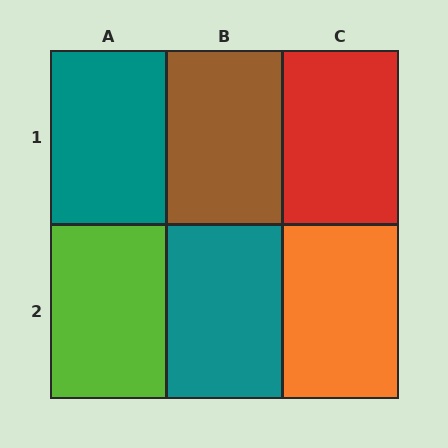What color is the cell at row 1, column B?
Brown.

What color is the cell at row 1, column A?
Teal.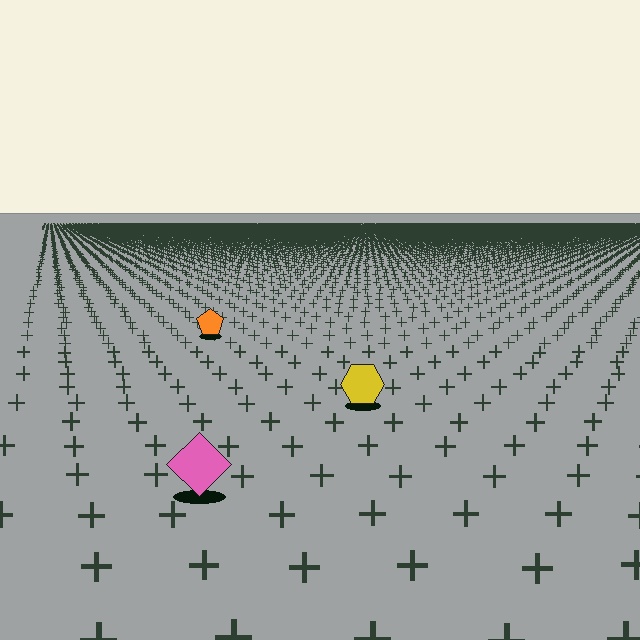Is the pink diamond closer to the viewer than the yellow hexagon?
Yes. The pink diamond is closer — you can tell from the texture gradient: the ground texture is coarser near it.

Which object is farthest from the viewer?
The orange pentagon is farthest from the viewer. It appears smaller and the ground texture around it is denser.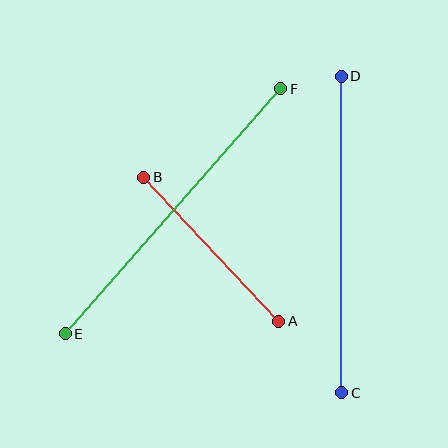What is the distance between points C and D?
The distance is approximately 316 pixels.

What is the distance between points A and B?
The distance is approximately 198 pixels.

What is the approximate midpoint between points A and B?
The midpoint is at approximately (211, 249) pixels.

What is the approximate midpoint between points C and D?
The midpoint is at approximately (341, 234) pixels.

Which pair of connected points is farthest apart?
Points E and F are farthest apart.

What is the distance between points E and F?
The distance is approximately 326 pixels.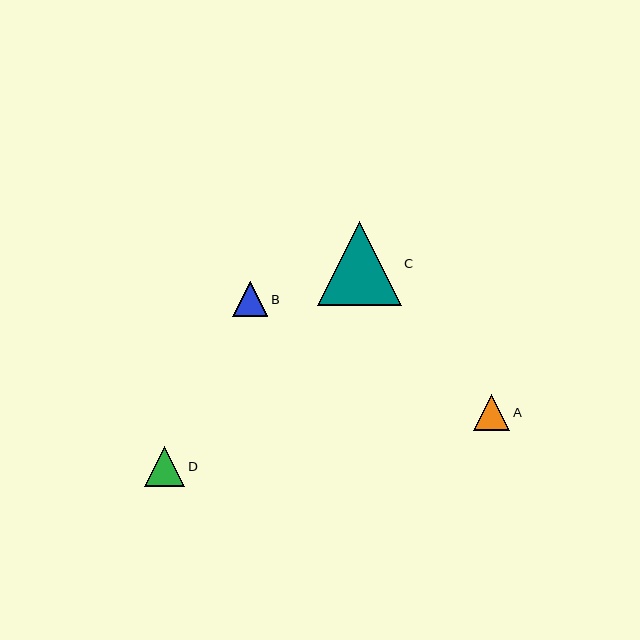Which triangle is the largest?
Triangle C is the largest with a size of approximately 84 pixels.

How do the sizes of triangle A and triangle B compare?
Triangle A and triangle B are approximately the same size.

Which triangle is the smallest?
Triangle B is the smallest with a size of approximately 35 pixels.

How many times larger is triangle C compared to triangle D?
Triangle C is approximately 2.1 times the size of triangle D.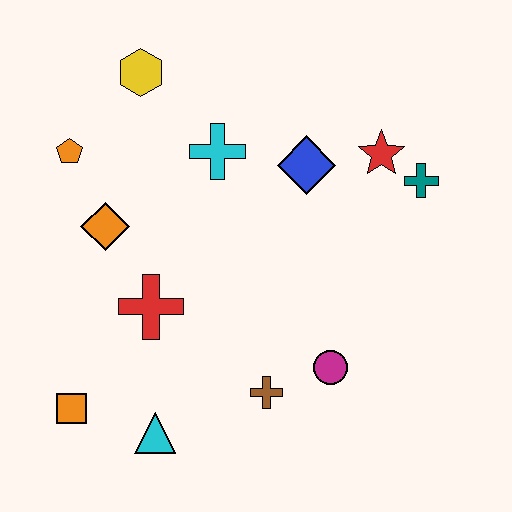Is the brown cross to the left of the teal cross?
Yes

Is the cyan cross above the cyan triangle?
Yes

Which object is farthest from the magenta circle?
The yellow hexagon is farthest from the magenta circle.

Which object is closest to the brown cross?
The magenta circle is closest to the brown cross.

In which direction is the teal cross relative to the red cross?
The teal cross is to the right of the red cross.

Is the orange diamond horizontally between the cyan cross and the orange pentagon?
Yes